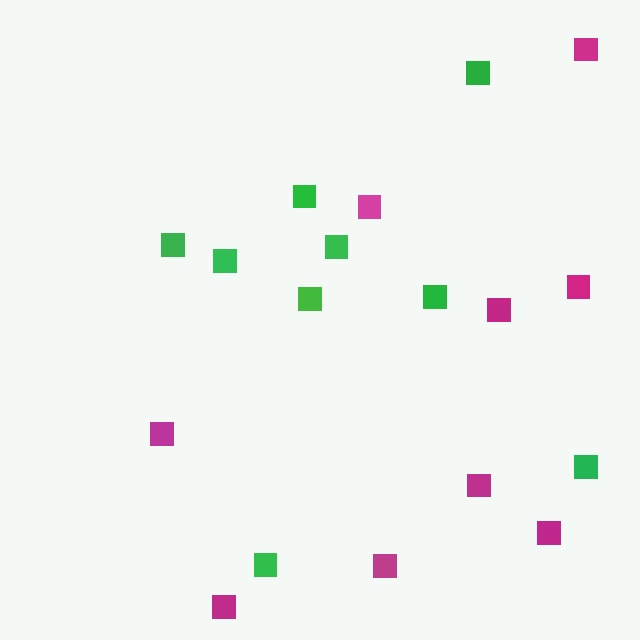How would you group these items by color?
There are 2 groups: one group of green squares (9) and one group of magenta squares (9).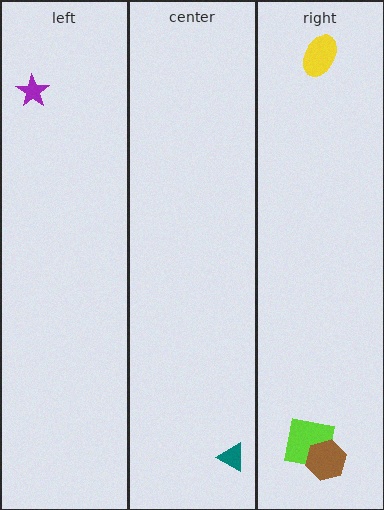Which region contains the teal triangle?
The center region.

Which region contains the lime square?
The right region.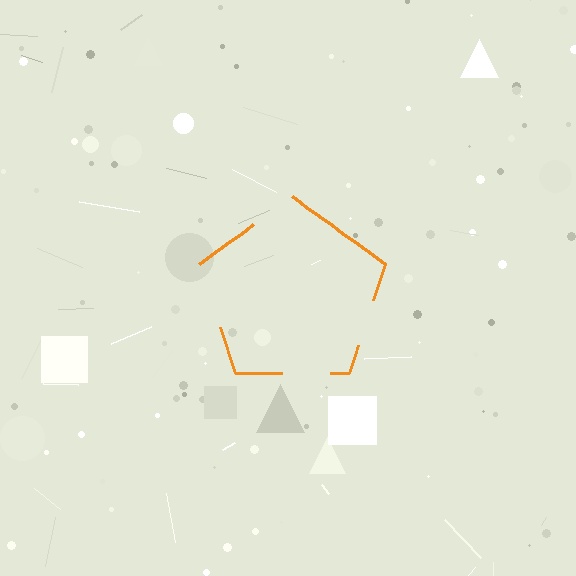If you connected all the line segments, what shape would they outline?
They would outline a pentagon.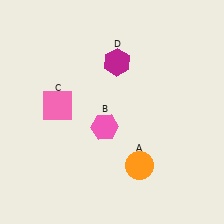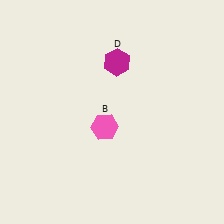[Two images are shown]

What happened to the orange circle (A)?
The orange circle (A) was removed in Image 2. It was in the bottom-right area of Image 1.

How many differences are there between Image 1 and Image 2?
There are 2 differences between the two images.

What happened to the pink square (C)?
The pink square (C) was removed in Image 2. It was in the top-left area of Image 1.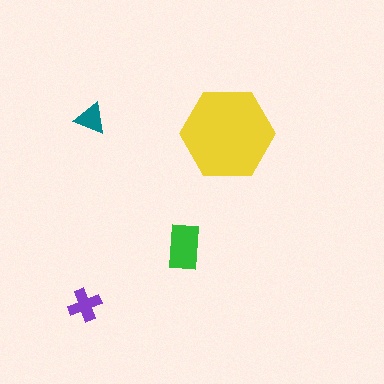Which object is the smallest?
The teal triangle.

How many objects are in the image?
There are 4 objects in the image.